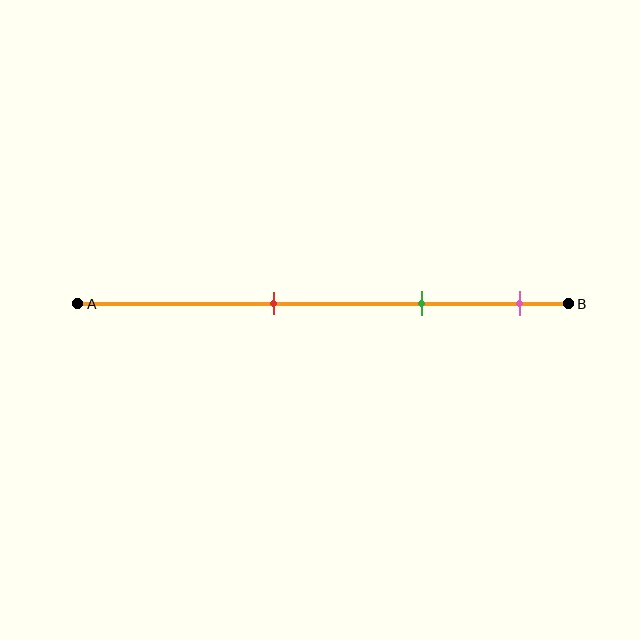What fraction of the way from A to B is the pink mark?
The pink mark is approximately 90% (0.9) of the way from A to B.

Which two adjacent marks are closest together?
The green and pink marks are the closest adjacent pair.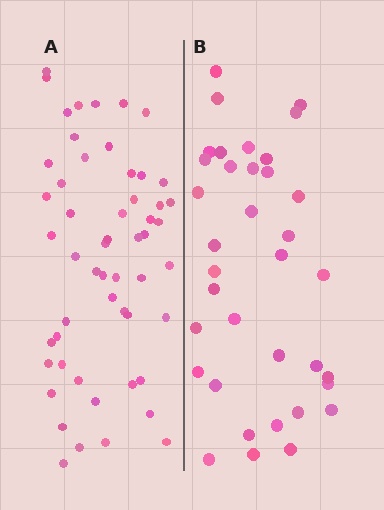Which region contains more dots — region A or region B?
Region A (the left region) has more dots.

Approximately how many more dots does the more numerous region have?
Region A has approximately 20 more dots than region B.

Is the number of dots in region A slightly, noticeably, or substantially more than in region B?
Region A has substantially more. The ratio is roughly 1.5 to 1.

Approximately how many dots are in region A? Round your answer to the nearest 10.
About 50 dots. (The exact count is 54, which rounds to 50.)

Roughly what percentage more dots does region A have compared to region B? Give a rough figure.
About 50% more.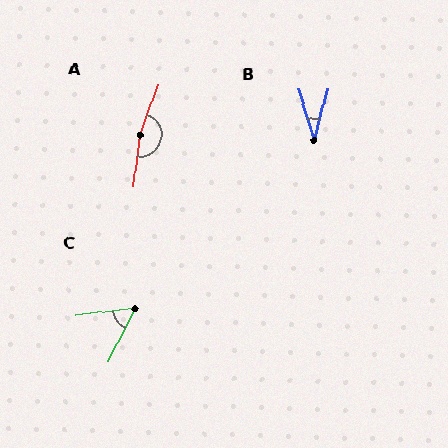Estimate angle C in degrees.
Approximately 57 degrees.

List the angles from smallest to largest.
B (32°), C (57°), A (167°).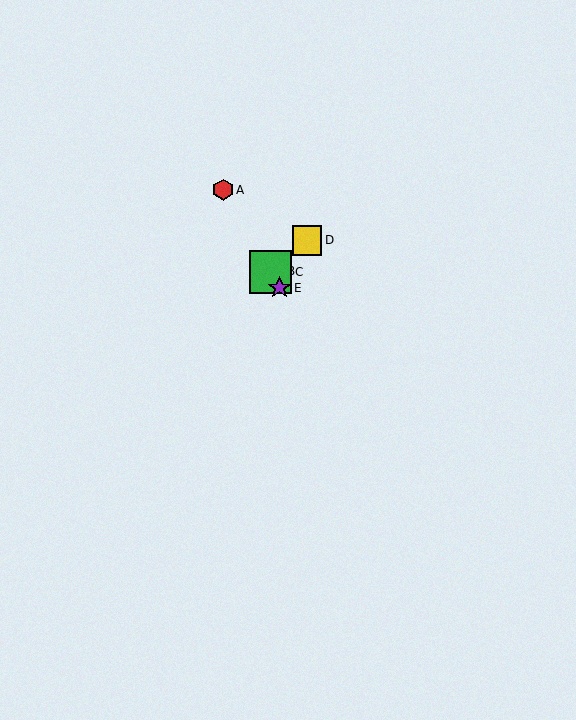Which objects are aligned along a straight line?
Objects A, B, C, E are aligned along a straight line.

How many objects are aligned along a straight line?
4 objects (A, B, C, E) are aligned along a straight line.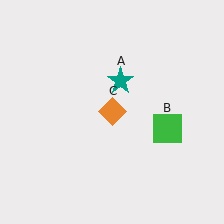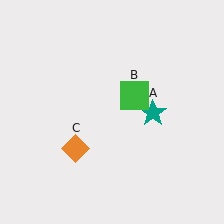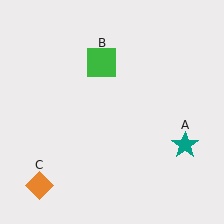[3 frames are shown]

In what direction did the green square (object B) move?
The green square (object B) moved up and to the left.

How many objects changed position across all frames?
3 objects changed position: teal star (object A), green square (object B), orange diamond (object C).